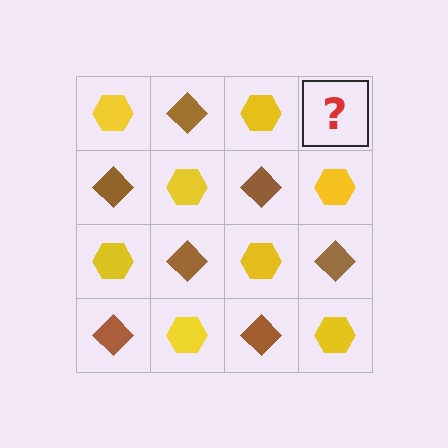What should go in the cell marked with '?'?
The missing cell should contain a brown diamond.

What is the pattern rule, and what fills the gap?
The rule is that it alternates yellow hexagon and brown diamond in a checkerboard pattern. The gap should be filled with a brown diamond.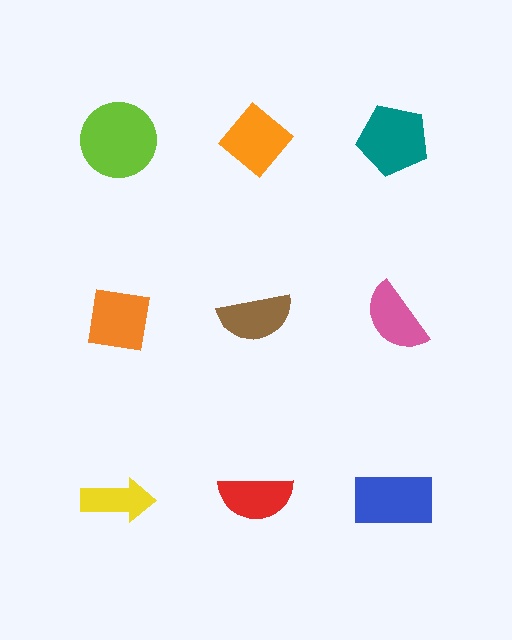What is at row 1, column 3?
A teal pentagon.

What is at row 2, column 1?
An orange square.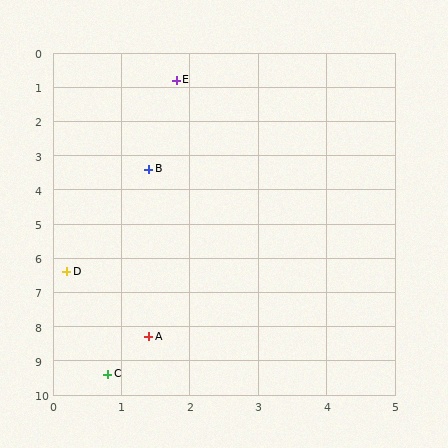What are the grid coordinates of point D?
Point D is at approximately (0.2, 6.4).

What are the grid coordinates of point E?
Point E is at approximately (1.8, 0.8).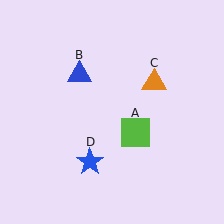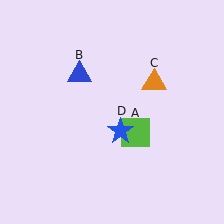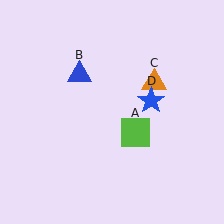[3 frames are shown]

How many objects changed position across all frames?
1 object changed position: blue star (object D).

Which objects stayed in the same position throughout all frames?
Lime square (object A) and blue triangle (object B) and orange triangle (object C) remained stationary.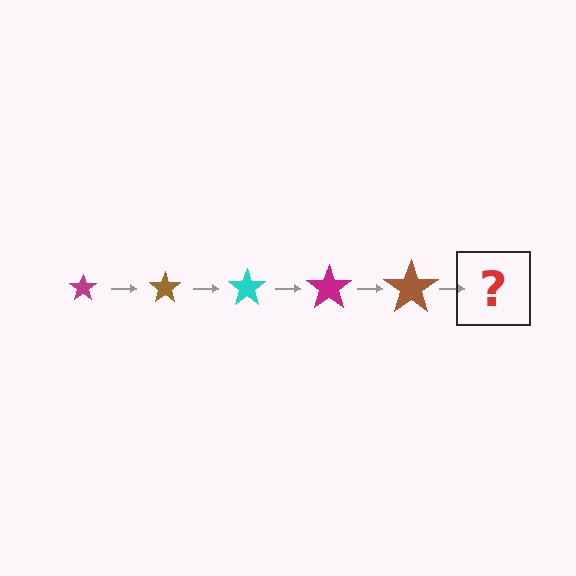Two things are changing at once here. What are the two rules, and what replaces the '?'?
The two rules are that the star grows larger each step and the color cycles through magenta, brown, and cyan. The '?' should be a cyan star, larger than the previous one.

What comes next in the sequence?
The next element should be a cyan star, larger than the previous one.